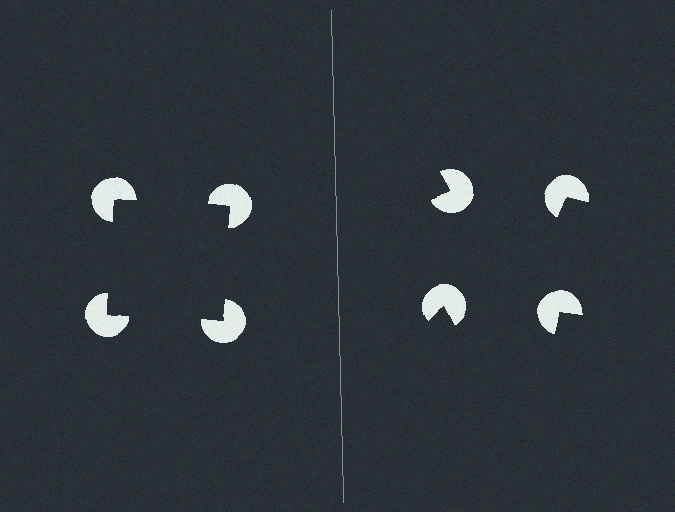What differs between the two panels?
The pac-man discs are positioned identically on both sides; only the wedge orientations differ. On the left they align to a square; on the right they are misaligned.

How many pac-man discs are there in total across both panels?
8 — 4 on each side.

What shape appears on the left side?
An illusory square.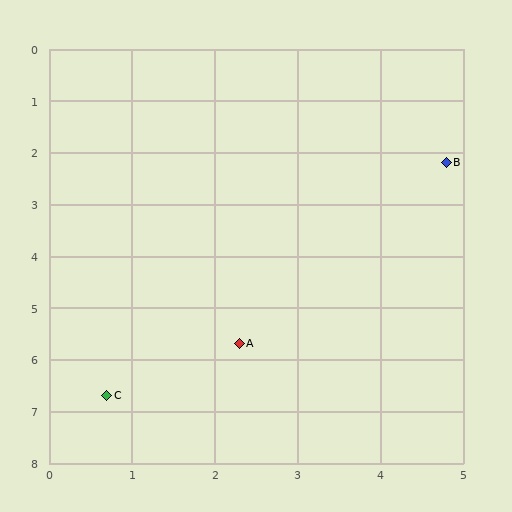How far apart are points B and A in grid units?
Points B and A are about 4.3 grid units apart.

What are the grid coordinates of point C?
Point C is at approximately (0.7, 6.7).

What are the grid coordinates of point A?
Point A is at approximately (2.3, 5.7).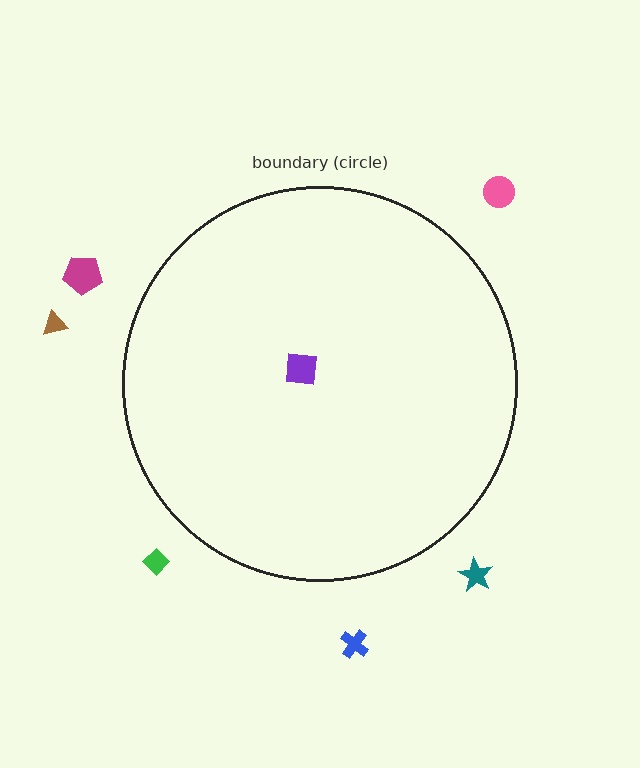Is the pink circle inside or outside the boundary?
Outside.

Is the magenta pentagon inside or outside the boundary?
Outside.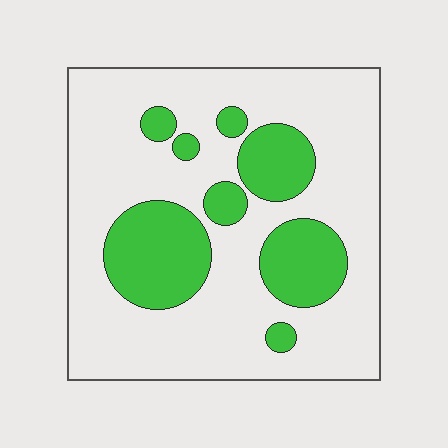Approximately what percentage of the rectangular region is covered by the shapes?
Approximately 25%.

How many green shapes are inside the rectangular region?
8.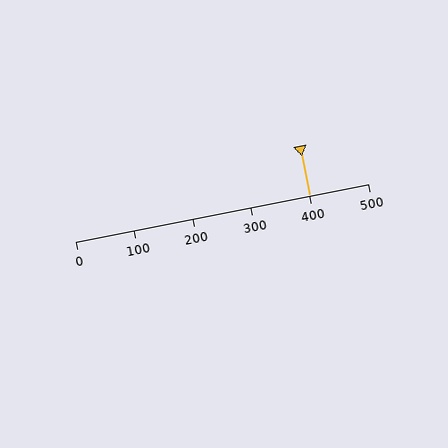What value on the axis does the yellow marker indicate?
The marker indicates approximately 400.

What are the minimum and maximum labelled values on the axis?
The axis runs from 0 to 500.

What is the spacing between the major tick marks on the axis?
The major ticks are spaced 100 apart.